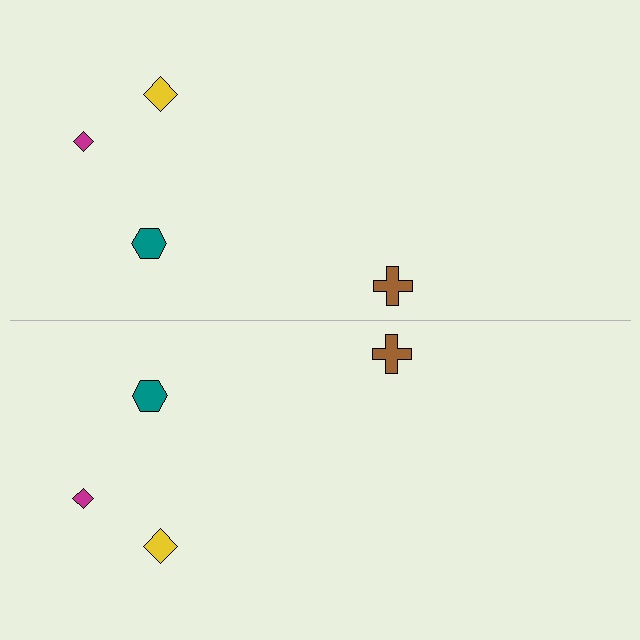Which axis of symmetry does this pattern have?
The pattern has a horizontal axis of symmetry running through the center of the image.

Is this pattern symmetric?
Yes, this pattern has bilateral (reflection) symmetry.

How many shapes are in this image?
There are 8 shapes in this image.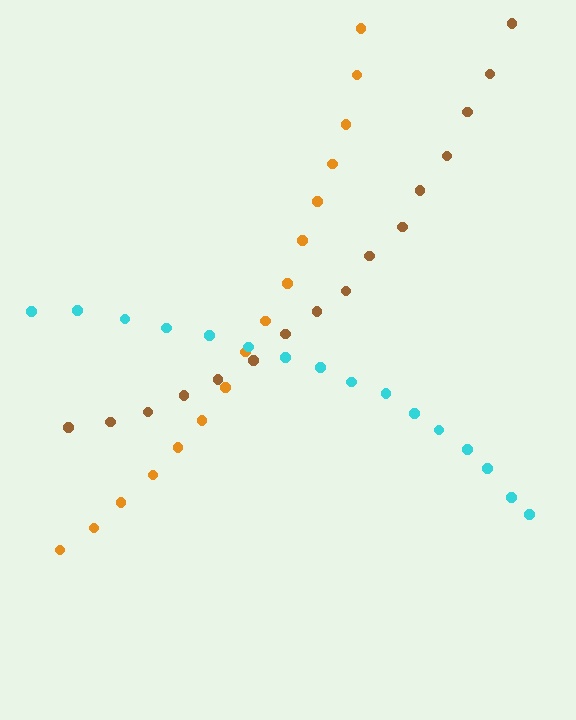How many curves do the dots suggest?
There are 3 distinct paths.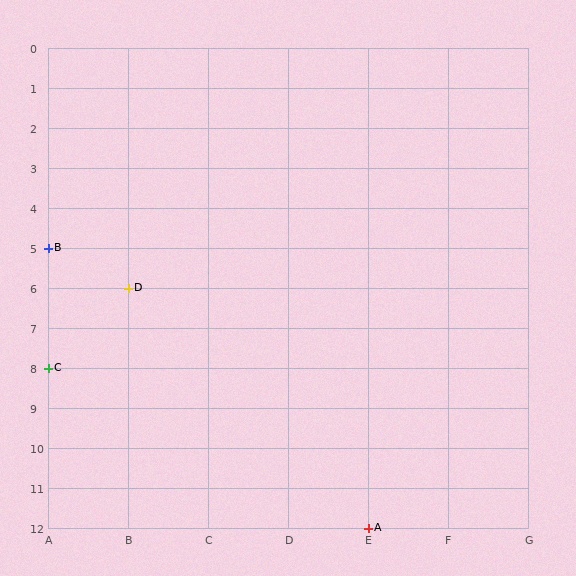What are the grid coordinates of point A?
Point A is at grid coordinates (E, 12).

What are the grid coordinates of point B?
Point B is at grid coordinates (A, 5).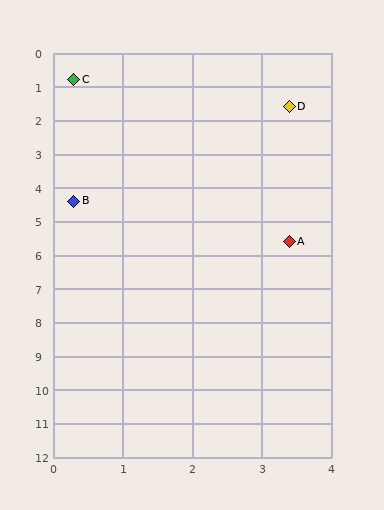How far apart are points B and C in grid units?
Points B and C are about 3.6 grid units apart.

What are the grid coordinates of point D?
Point D is at approximately (3.4, 1.6).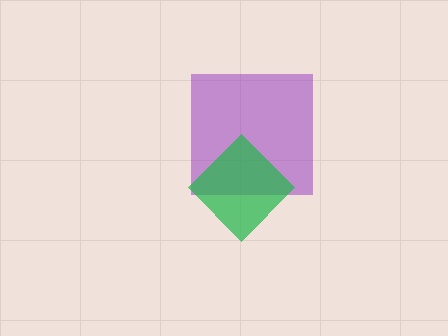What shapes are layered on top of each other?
The layered shapes are: a purple square, a green diamond.